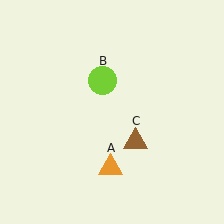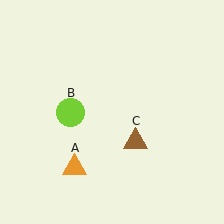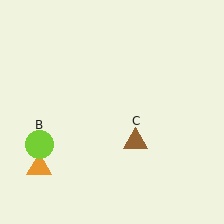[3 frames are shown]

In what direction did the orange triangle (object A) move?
The orange triangle (object A) moved left.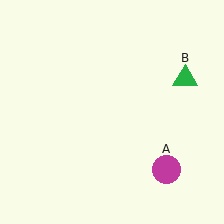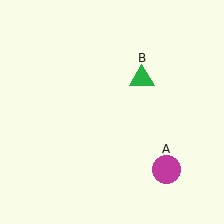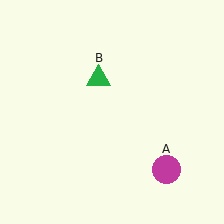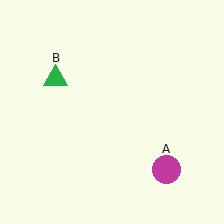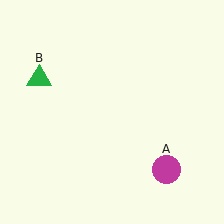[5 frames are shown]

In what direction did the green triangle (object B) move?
The green triangle (object B) moved left.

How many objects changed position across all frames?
1 object changed position: green triangle (object B).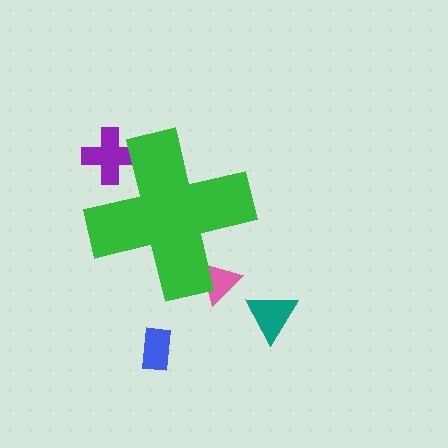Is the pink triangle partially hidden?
Yes, the pink triangle is partially hidden behind the green cross.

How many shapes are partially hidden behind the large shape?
2 shapes are partially hidden.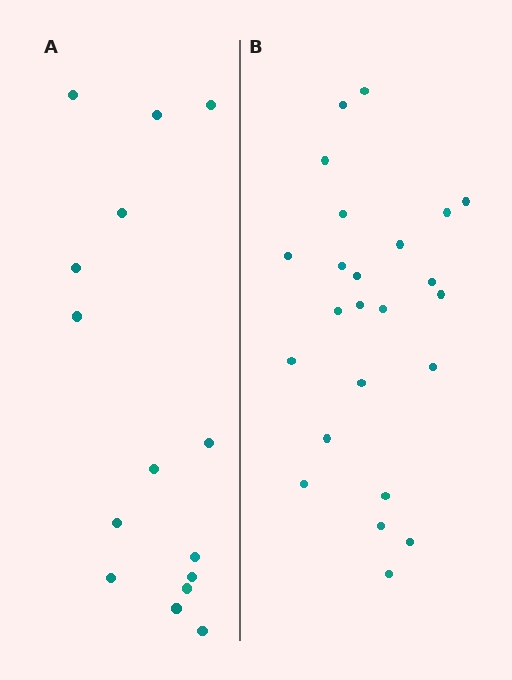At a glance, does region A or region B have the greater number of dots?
Region B (the right region) has more dots.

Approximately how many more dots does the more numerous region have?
Region B has roughly 8 or so more dots than region A.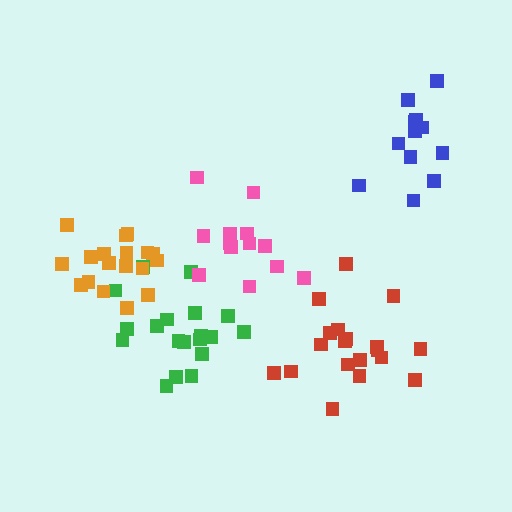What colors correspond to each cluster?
The clusters are colored: red, green, orange, pink, blue.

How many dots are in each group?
Group 1: 19 dots, Group 2: 19 dots, Group 3: 18 dots, Group 4: 13 dots, Group 5: 13 dots (82 total).